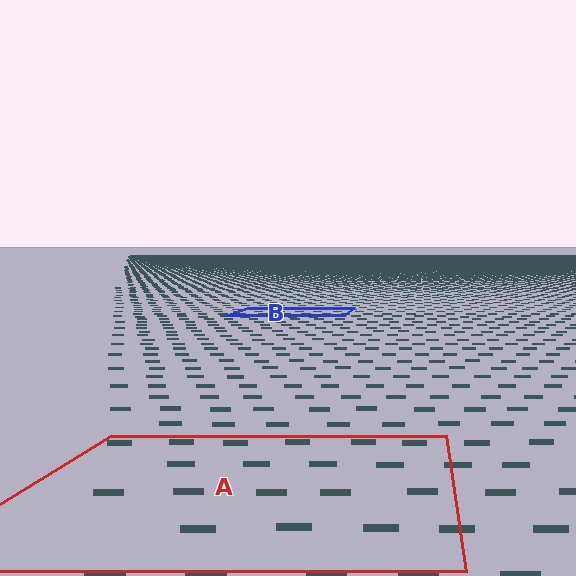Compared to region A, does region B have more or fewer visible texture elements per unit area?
Region B has more texture elements per unit area — they are packed more densely because it is farther away.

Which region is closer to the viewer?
Region A is closer. The texture elements there are larger and more spread out.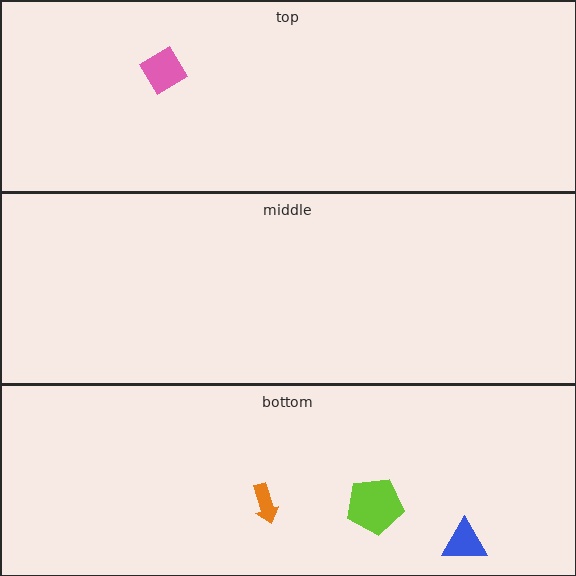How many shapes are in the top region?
1.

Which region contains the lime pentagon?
The bottom region.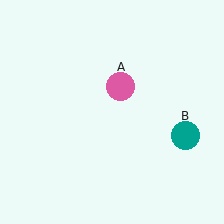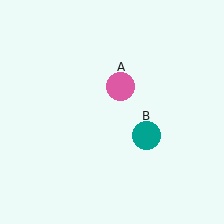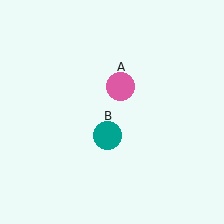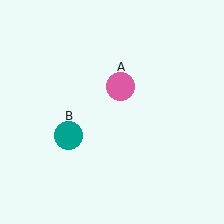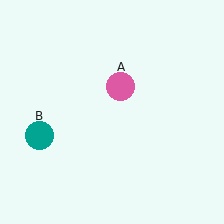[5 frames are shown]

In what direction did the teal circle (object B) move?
The teal circle (object B) moved left.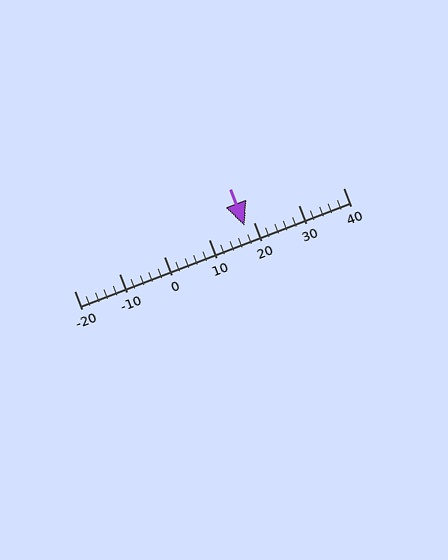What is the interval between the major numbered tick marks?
The major tick marks are spaced 10 units apart.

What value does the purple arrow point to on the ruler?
The purple arrow points to approximately 18.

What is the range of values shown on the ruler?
The ruler shows values from -20 to 40.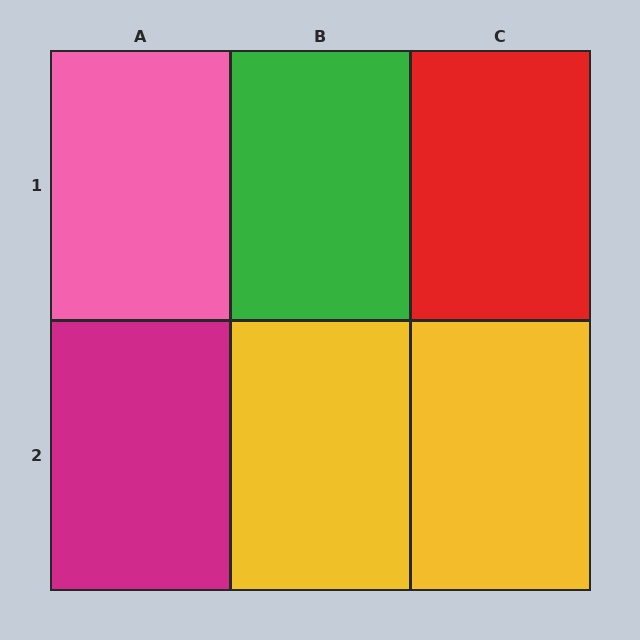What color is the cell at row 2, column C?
Yellow.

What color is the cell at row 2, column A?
Magenta.